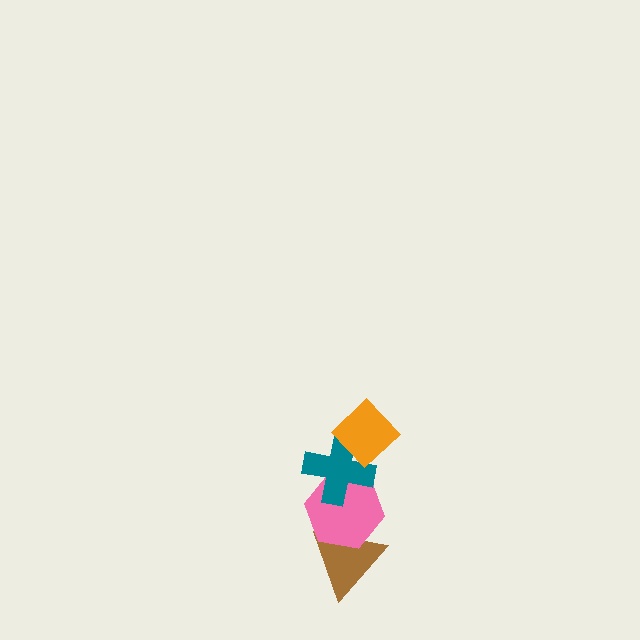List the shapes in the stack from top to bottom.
From top to bottom: the orange diamond, the teal cross, the pink hexagon, the brown triangle.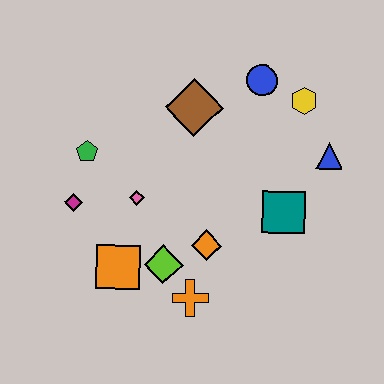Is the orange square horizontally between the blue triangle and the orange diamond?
No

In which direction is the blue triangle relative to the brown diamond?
The blue triangle is to the right of the brown diamond.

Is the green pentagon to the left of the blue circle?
Yes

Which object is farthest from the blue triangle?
The magenta diamond is farthest from the blue triangle.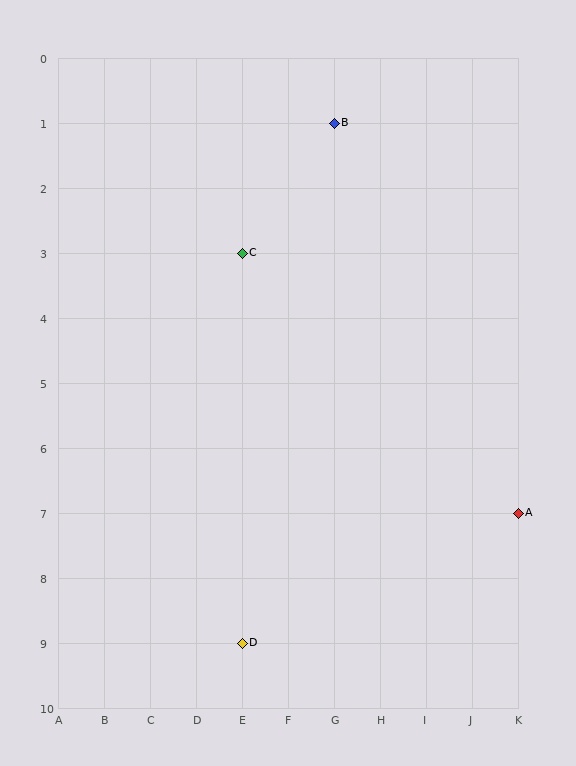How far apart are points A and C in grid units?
Points A and C are 6 columns and 4 rows apart (about 7.2 grid units diagonally).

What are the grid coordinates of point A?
Point A is at grid coordinates (K, 7).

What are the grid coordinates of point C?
Point C is at grid coordinates (E, 3).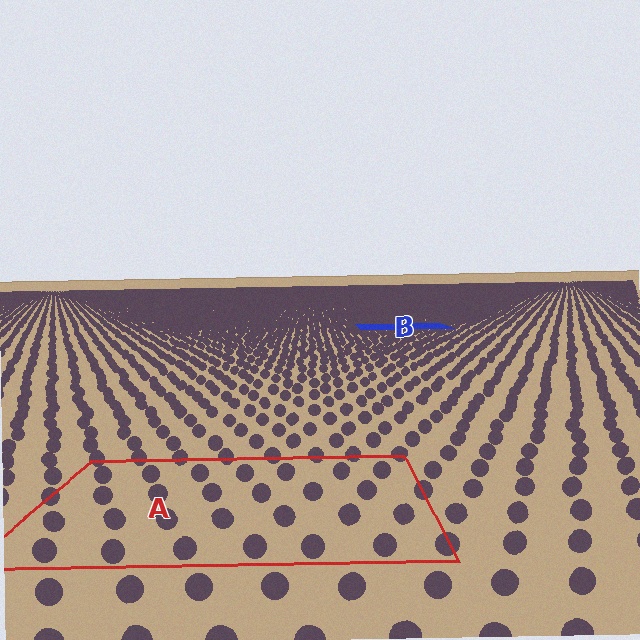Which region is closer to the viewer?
Region A is closer. The texture elements there are larger and more spread out.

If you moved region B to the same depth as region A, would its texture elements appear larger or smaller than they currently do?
They would appear larger. At a closer depth, the same texture elements are projected at a bigger on-screen size.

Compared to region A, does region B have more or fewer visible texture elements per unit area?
Region B has more texture elements per unit area — they are packed more densely because it is farther away.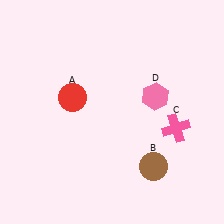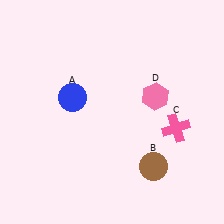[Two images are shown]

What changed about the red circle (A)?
In Image 1, A is red. In Image 2, it changed to blue.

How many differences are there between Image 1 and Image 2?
There is 1 difference between the two images.